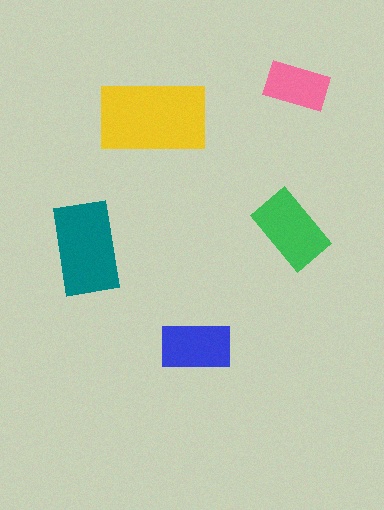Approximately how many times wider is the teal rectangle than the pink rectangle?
About 1.5 times wider.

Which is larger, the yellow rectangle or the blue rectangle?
The yellow one.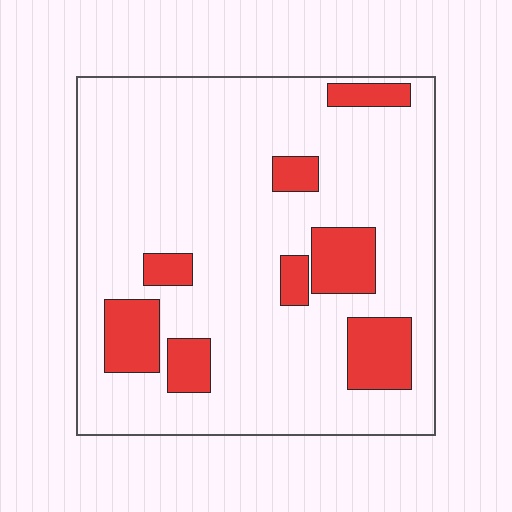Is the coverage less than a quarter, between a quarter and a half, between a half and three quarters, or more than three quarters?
Less than a quarter.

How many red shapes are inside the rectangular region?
8.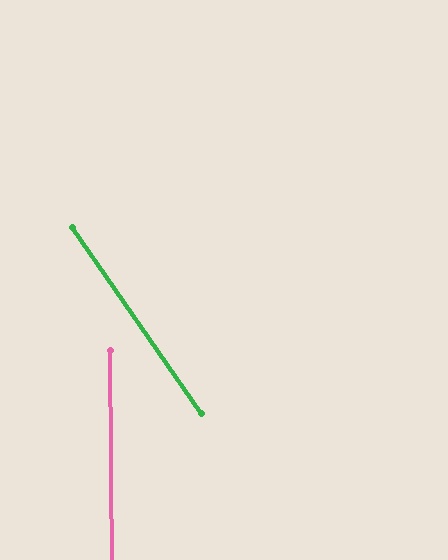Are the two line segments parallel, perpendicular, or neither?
Neither parallel nor perpendicular — they differ by about 34°.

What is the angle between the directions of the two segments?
Approximately 34 degrees.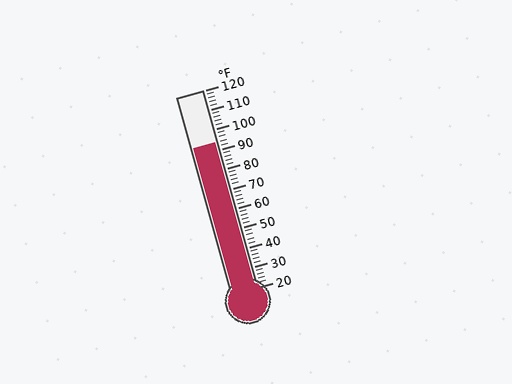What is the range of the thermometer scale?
The thermometer scale ranges from 20°F to 120°F.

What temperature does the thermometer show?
The thermometer shows approximately 94°F.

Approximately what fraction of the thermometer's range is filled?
The thermometer is filled to approximately 75% of its range.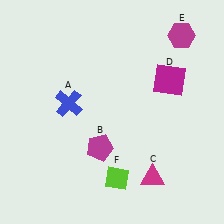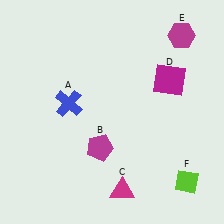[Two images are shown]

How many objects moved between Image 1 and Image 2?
2 objects moved between the two images.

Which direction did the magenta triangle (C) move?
The magenta triangle (C) moved left.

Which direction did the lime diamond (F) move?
The lime diamond (F) moved right.